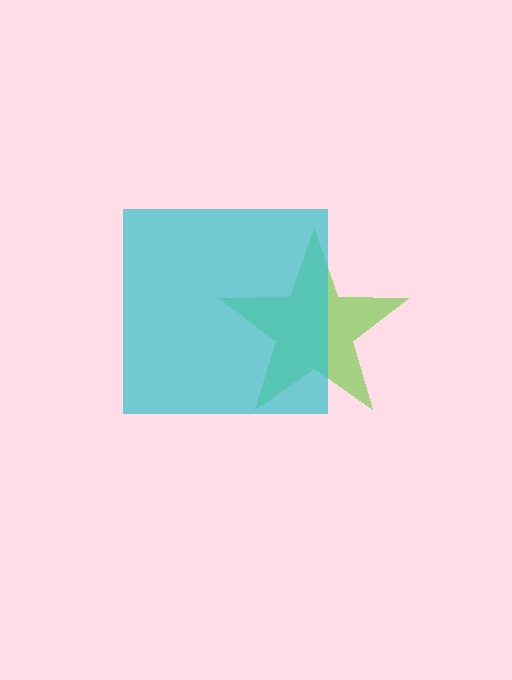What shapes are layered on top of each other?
The layered shapes are: a lime star, a cyan square.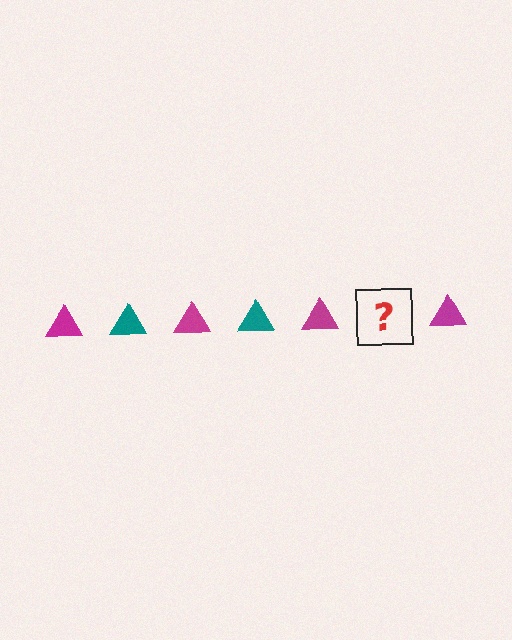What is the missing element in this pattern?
The missing element is a teal triangle.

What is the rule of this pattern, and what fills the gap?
The rule is that the pattern cycles through magenta, teal triangles. The gap should be filled with a teal triangle.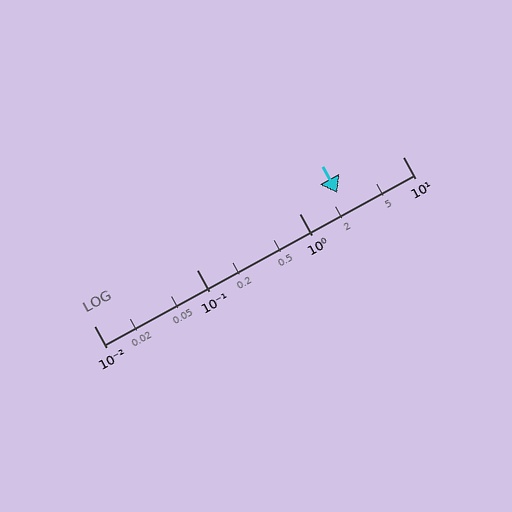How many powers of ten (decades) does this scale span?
The scale spans 3 decades, from 0.01 to 10.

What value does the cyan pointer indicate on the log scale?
The pointer indicates approximately 2.3.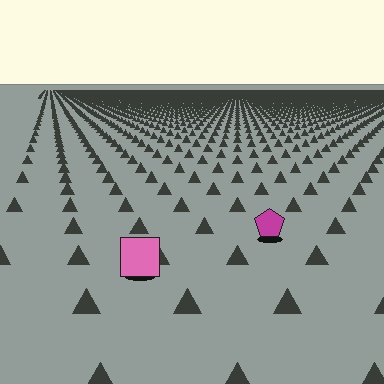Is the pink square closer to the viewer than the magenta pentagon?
Yes. The pink square is closer — you can tell from the texture gradient: the ground texture is coarser near it.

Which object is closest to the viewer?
The pink square is closest. The texture marks near it are larger and more spread out.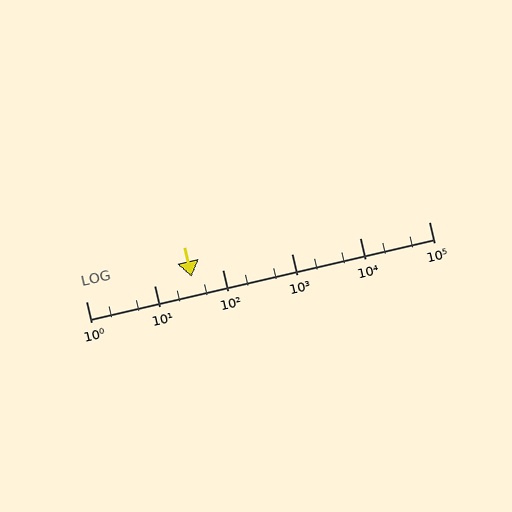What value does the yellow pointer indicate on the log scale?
The pointer indicates approximately 35.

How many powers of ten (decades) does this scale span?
The scale spans 5 decades, from 1 to 100000.